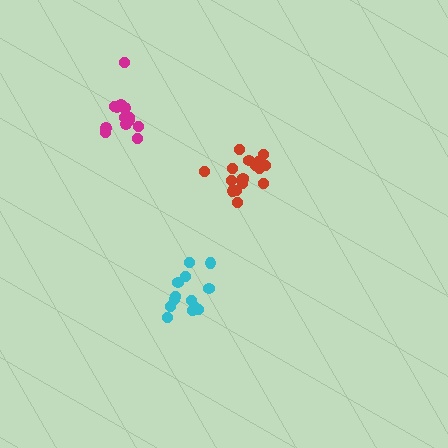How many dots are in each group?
Group 1: 13 dots, Group 2: 16 dots, Group 3: 13 dots (42 total).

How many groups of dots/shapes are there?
There are 3 groups.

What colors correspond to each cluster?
The clusters are colored: magenta, red, cyan.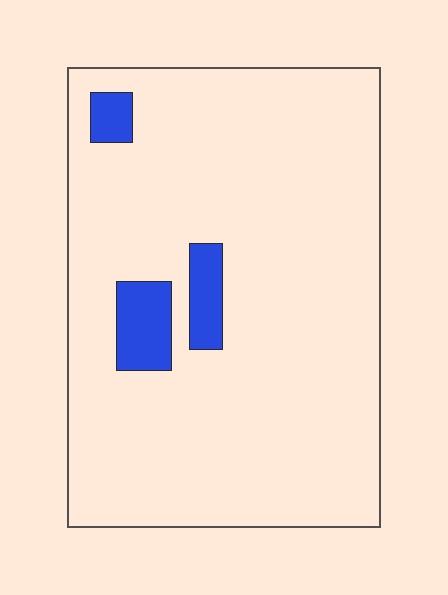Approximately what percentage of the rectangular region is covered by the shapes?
Approximately 10%.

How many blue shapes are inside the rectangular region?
3.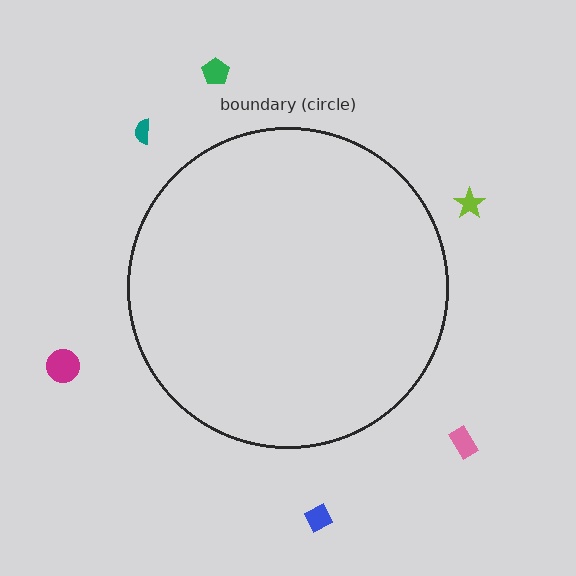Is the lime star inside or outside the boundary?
Outside.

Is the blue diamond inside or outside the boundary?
Outside.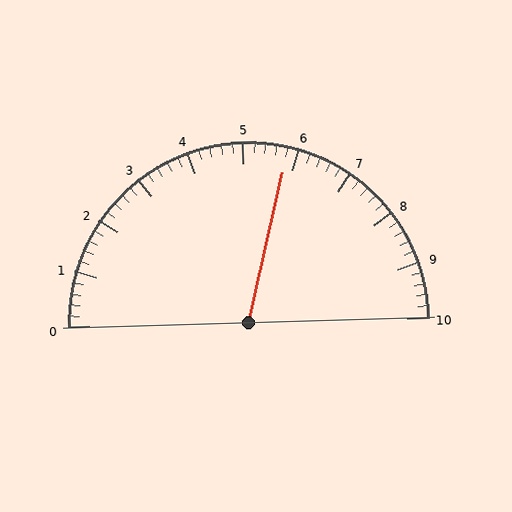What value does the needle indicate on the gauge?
The needle indicates approximately 5.8.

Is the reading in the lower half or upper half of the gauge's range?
The reading is in the upper half of the range (0 to 10).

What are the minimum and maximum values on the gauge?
The gauge ranges from 0 to 10.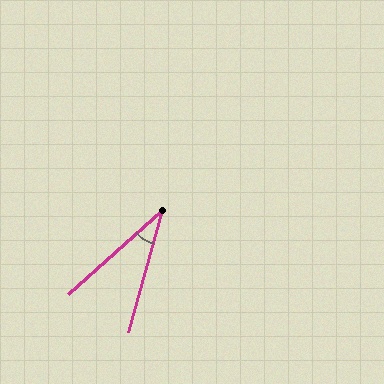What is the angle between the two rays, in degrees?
Approximately 32 degrees.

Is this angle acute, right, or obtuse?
It is acute.